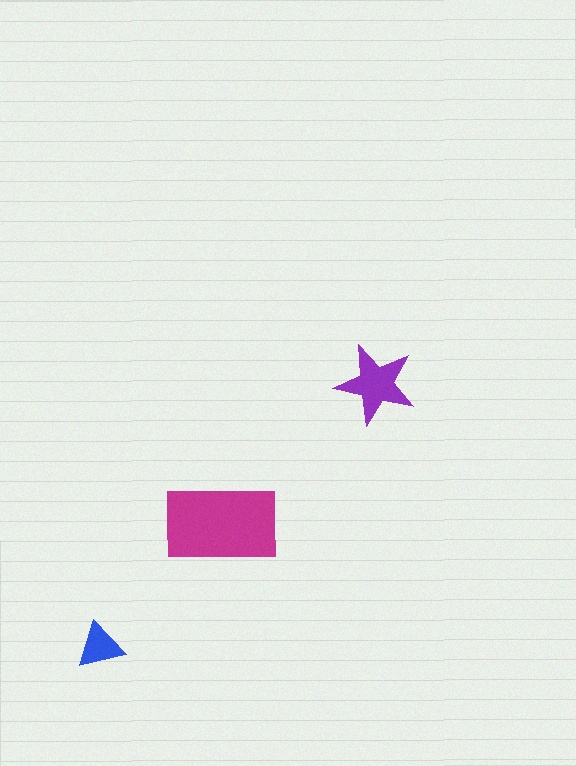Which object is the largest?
The magenta rectangle.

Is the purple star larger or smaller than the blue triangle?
Larger.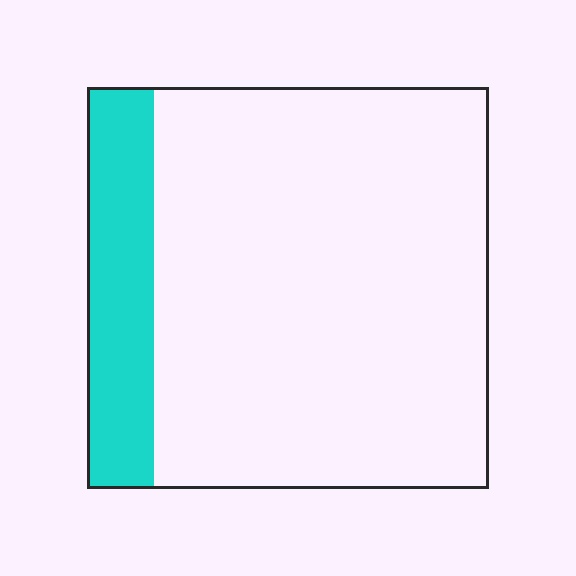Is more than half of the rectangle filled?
No.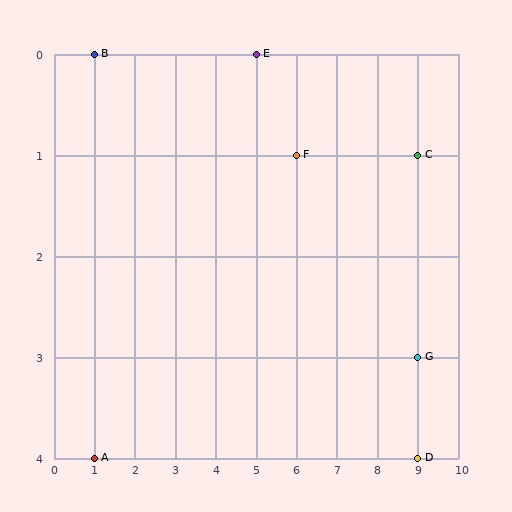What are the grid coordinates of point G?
Point G is at grid coordinates (9, 3).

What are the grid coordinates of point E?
Point E is at grid coordinates (5, 0).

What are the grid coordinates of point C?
Point C is at grid coordinates (9, 1).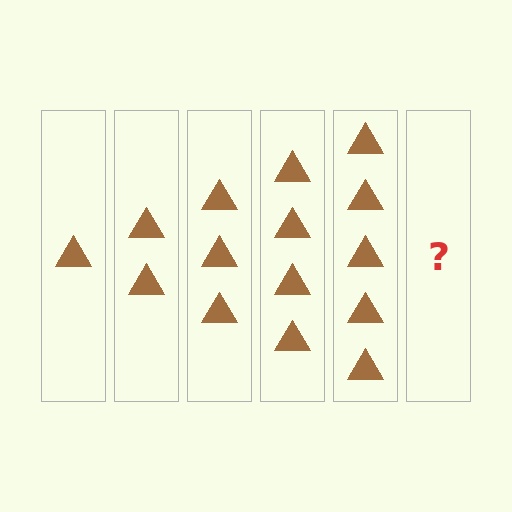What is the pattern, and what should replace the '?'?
The pattern is that each step adds one more triangle. The '?' should be 6 triangles.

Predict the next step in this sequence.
The next step is 6 triangles.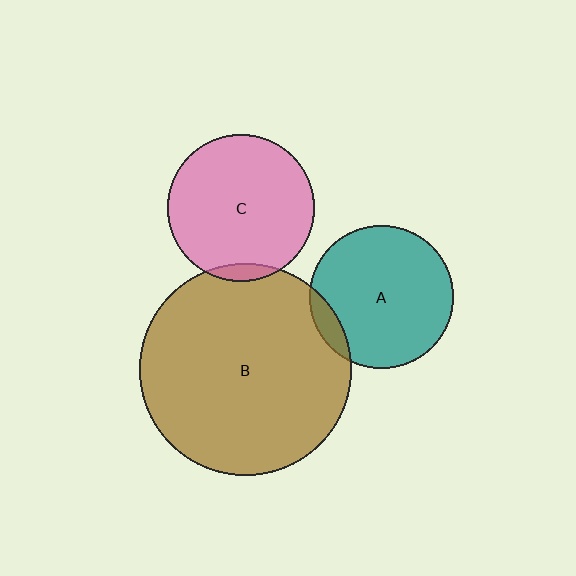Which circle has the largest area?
Circle B (brown).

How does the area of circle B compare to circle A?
Approximately 2.2 times.